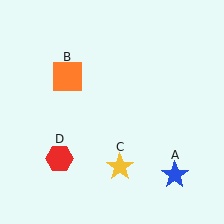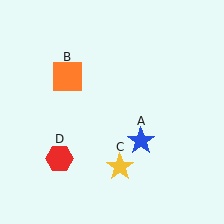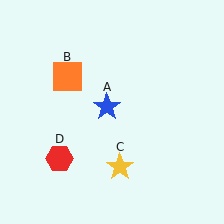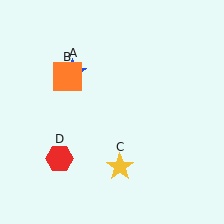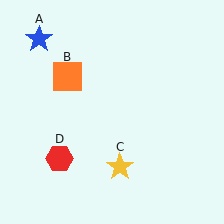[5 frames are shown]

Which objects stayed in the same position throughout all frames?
Orange square (object B) and yellow star (object C) and red hexagon (object D) remained stationary.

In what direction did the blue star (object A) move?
The blue star (object A) moved up and to the left.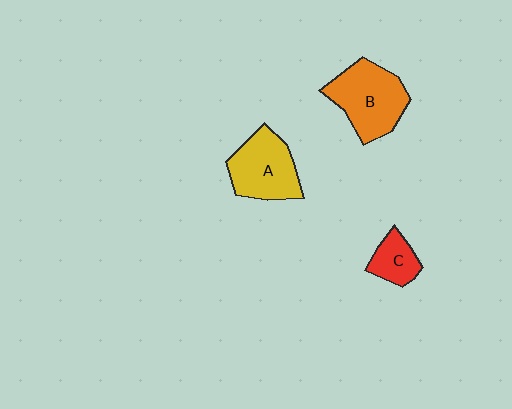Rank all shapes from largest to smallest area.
From largest to smallest: B (orange), A (yellow), C (red).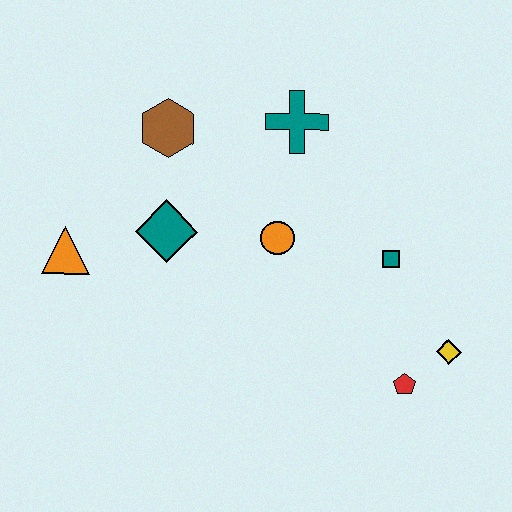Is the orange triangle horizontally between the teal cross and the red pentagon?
No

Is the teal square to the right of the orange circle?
Yes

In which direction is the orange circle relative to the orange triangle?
The orange circle is to the right of the orange triangle.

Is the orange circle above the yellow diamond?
Yes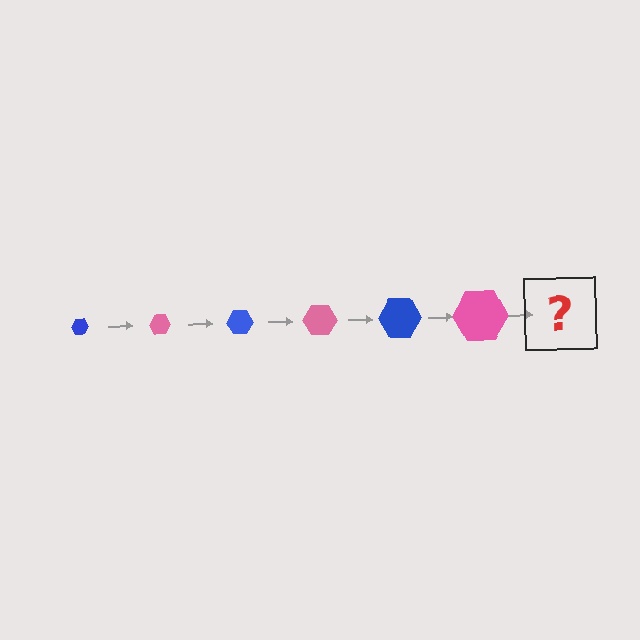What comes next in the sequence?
The next element should be a blue hexagon, larger than the previous one.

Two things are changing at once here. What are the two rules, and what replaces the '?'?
The two rules are that the hexagon grows larger each step and the color cycles through blue and pink. The '?' should be a blue hexagon, larger than the previous one.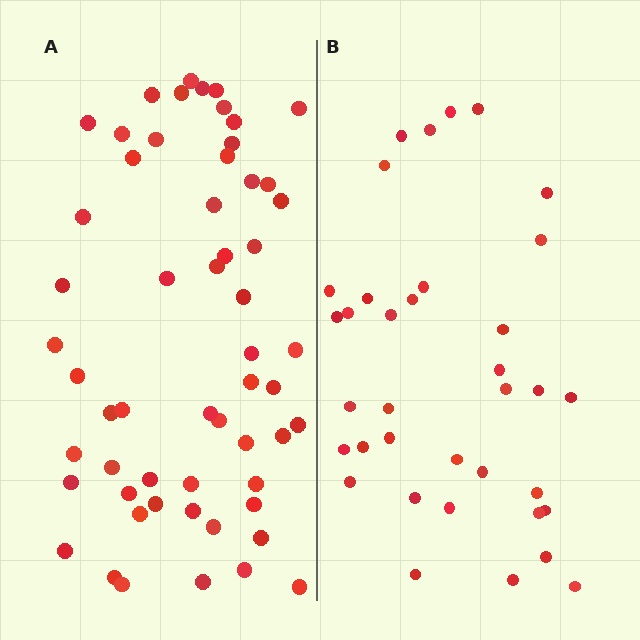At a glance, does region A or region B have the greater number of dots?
Region A (the left region) has more dots.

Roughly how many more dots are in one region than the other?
Region A has approximately 20 more dots than region B.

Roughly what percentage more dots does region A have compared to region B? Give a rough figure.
About 60% more.